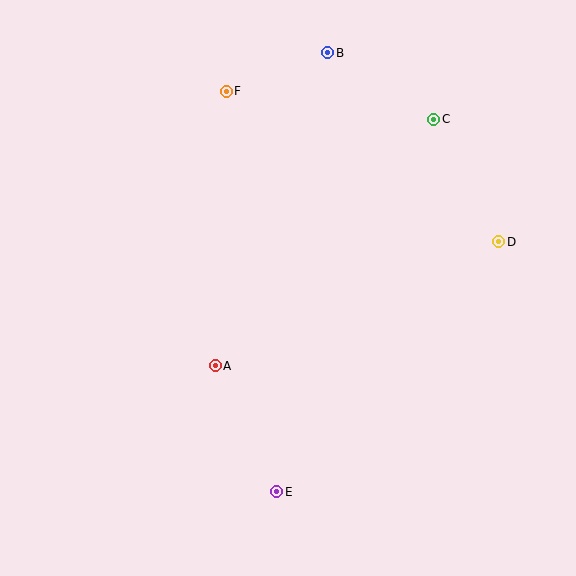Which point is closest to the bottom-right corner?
Point E is closest to the bottom-right corner.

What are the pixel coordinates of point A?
Point A is at (215, 366).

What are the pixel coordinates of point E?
Point E is at (277, 492).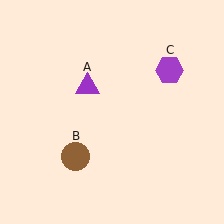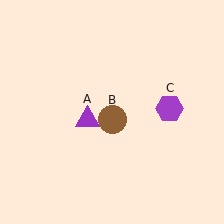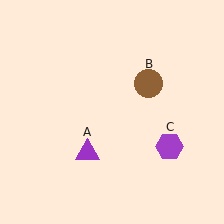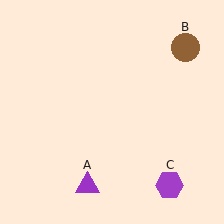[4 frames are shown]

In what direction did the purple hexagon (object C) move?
The purple hexagon (object C) moved down.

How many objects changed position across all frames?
3 objects changed position: purple triangle (object A), brown circle (object B), purple hexagon (object C).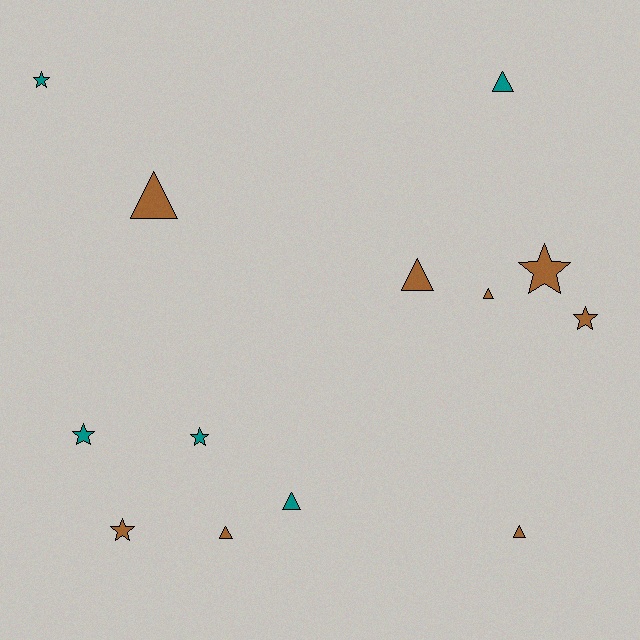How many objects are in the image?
There are 13 objects.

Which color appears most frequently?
Brown, with 8 objects.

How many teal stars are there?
There are 3 teal stars.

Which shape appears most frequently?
Triangle, with 7 objects.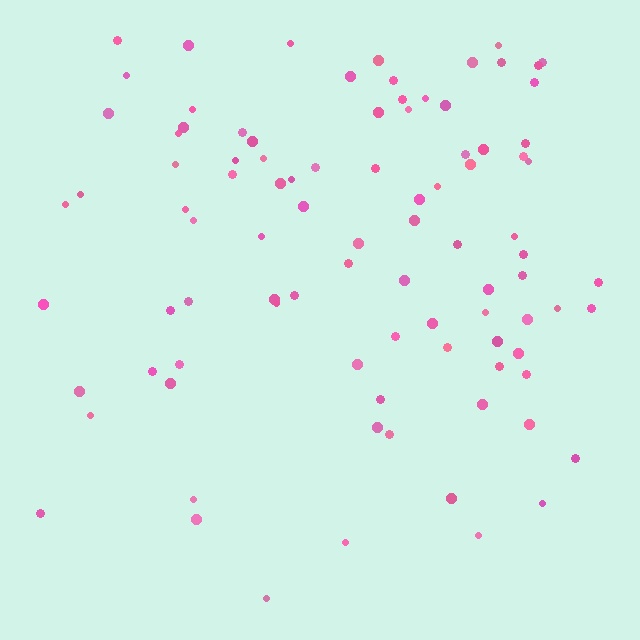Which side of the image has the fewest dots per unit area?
The bottom.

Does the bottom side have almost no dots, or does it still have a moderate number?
Still a moderate number, just noticeably fewer than the top.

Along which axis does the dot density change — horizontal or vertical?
Vertical.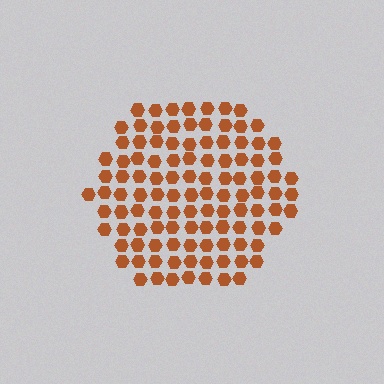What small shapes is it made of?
It is made of small hexagons.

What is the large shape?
The large shape is a hexagon.